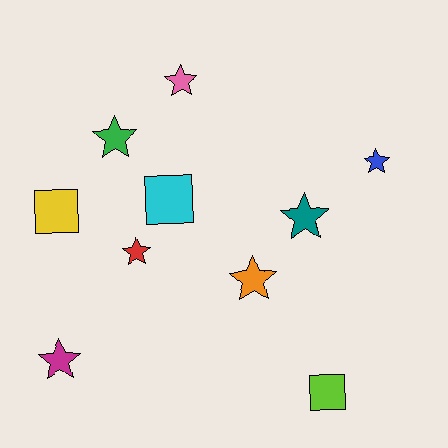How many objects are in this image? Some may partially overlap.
There are 10 objects.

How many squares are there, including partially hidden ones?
There are 3 squares.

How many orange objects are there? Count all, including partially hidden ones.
There is 1 orange object.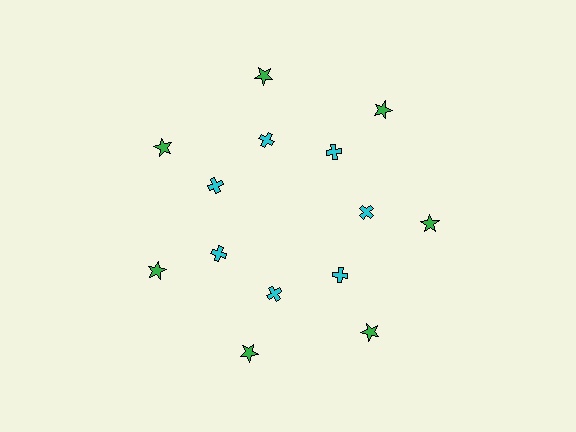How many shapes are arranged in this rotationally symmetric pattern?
There are 14 shapes, arranged in 7 groups of 2.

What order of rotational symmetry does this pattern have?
This pattern has 7-fold rotational symmetry.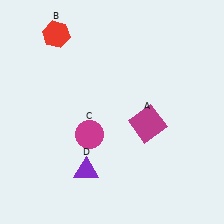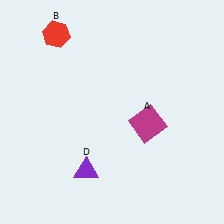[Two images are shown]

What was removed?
The magenta circle (C) was removed in Image 2.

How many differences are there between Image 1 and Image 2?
There is 1 difference between the two images.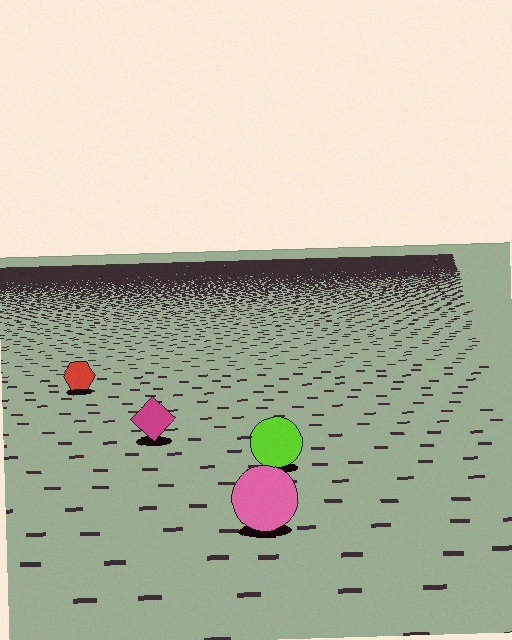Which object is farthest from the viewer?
The red hexagon is farthest from the viewer. It appears smaller and the ground texture around it is denser.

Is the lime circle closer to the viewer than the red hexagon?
Yes. The lime circle is closer — you can tell from the texture gradient: the ground texture is coarser near it.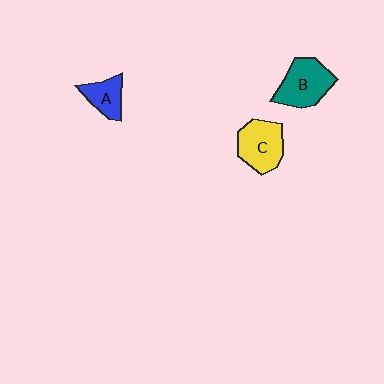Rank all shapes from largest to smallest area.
From largest to smallest: B (teal), C (yellow), A (blue).